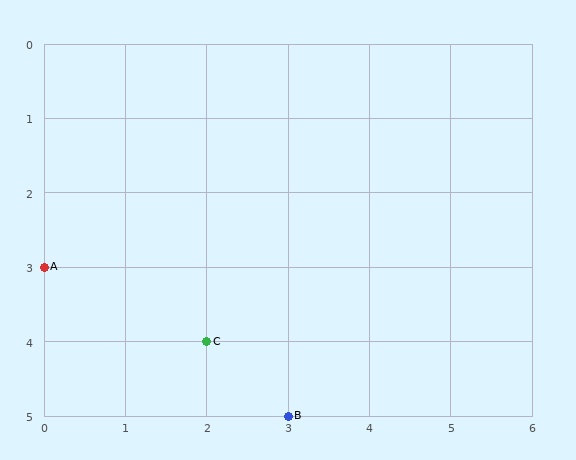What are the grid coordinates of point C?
Point C is at grid coordinates (2, 4).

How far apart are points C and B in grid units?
Points C and B are 1 column and 1 row apart (about 1.4 grid units diagonally).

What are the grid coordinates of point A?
Point A is at grid coordinates (0, 3).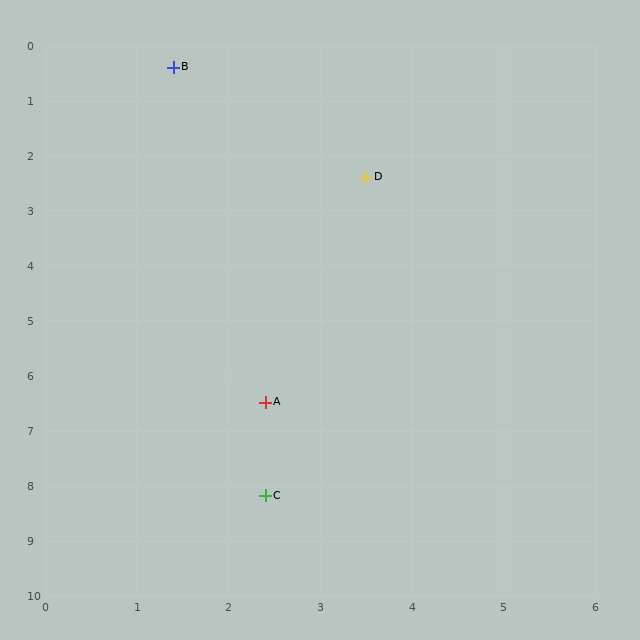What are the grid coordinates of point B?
Point B is at approximately (1.4, 0.4).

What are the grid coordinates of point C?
Point C is at approximately (2.4, 8.2).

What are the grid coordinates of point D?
Point D is at approximately (3.5, 2.4).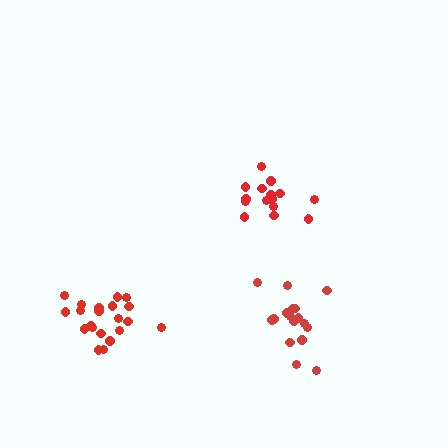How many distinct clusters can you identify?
There are 3 distinct clusters.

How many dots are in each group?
Group 1: 21 dots, Group 2: 15 dots, Group 3: 17 dots (53 total).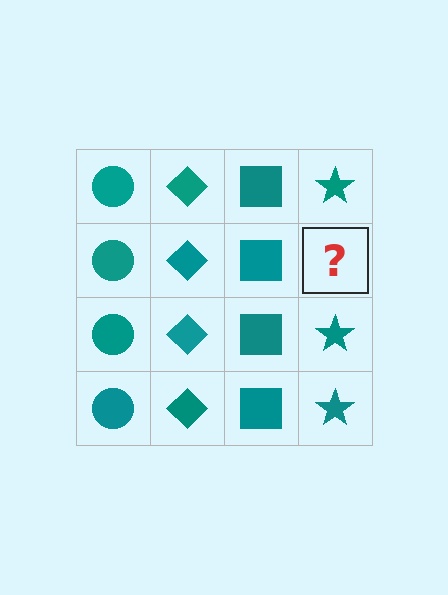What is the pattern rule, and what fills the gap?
The rule is that each column has a consistent shape. The gap should be filled with a teal star.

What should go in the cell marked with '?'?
The missing cell should contain a teal star.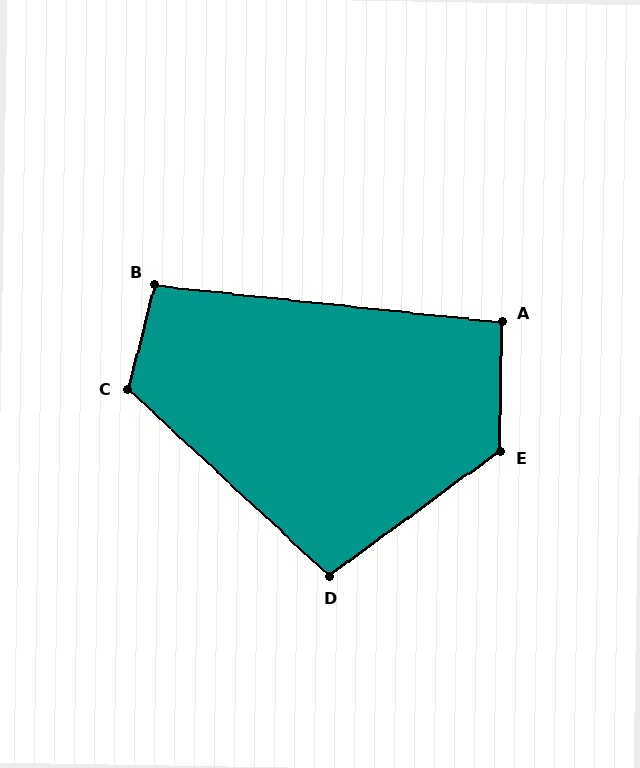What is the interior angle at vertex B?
Approximately 99 degrees (obtuse).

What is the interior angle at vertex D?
Approximately 101 degrees (obtuse).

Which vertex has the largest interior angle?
E, at approximately 127 degrees.